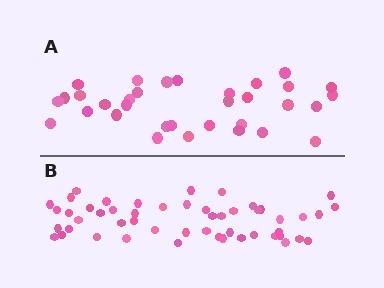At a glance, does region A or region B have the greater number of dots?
Region B (the bottom region) has more dots.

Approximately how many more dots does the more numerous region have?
Region B has approximately 20 more dots than region A.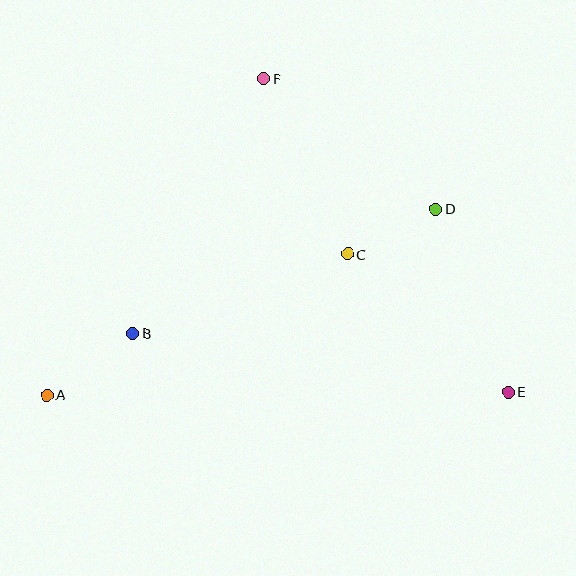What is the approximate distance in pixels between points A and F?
The distance between A and F is approximately 384 pixels.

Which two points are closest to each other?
Points C and D are closest to each other.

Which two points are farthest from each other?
Points A and E are farthest from each other.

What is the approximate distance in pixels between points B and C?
The distance between B and C is approximately 229 pixels.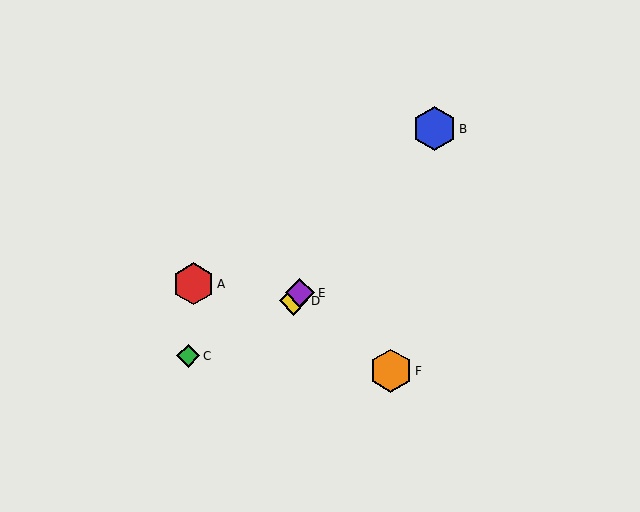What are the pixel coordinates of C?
Object C is at (188, 356).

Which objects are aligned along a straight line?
Objects B, D, E are aligned along a straight line.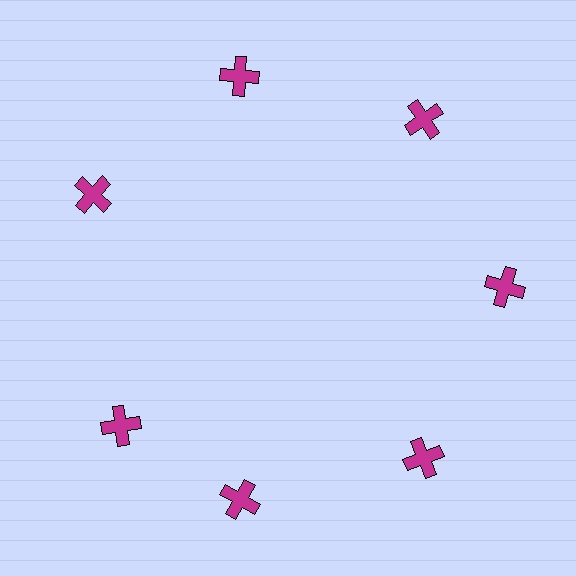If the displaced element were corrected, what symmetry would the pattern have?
It would have 7-fold rotational symmetry — the pattern would map onto itself every 51 degrees.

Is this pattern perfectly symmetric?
No. The 7 magenta crosses are arranged in a ring, but one element near the 8 o'clock position is rotated out of alignment along the ring, breaking the 7-fold rotational symmetry.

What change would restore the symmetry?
The symmetry would be restored by rotating it back into even spacing with its neighbors so that all 7 crosses sit at equal angles and equal distance from the center.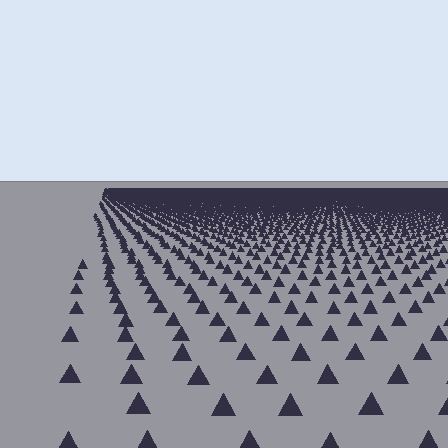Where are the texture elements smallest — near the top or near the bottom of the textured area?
Near the top.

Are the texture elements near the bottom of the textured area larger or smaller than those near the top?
Larger. Near the bottom, elements are closer to the viewer and appear at a bigger on-screen size.